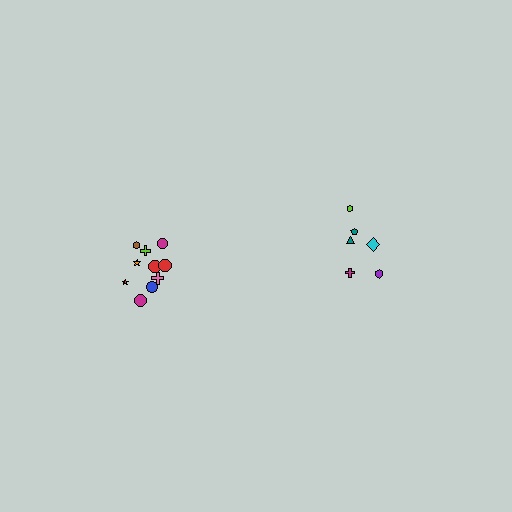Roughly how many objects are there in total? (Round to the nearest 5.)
Roughly 15 objects in total.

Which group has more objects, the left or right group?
The left group.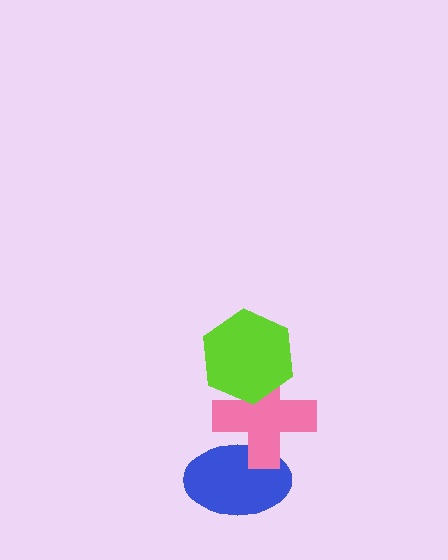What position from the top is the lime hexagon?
The lime hexagon is 1st from the top.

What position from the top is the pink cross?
The pink cross is 2nd from the top.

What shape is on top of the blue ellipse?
The pink cross is on top of the blue ellipse.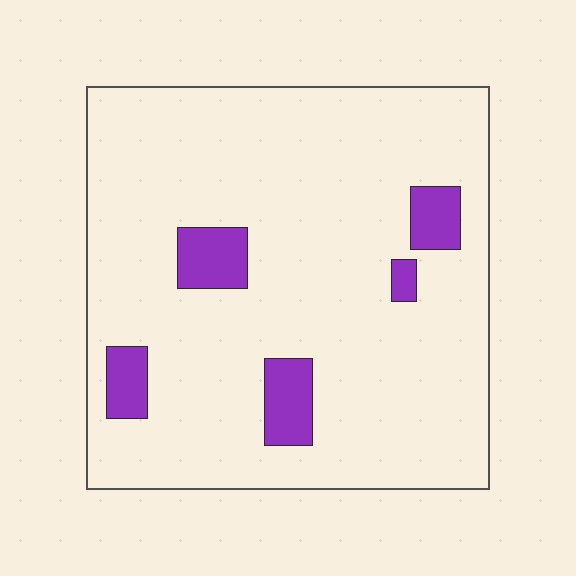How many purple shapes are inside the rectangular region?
5.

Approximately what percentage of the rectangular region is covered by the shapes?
Approximately 10%.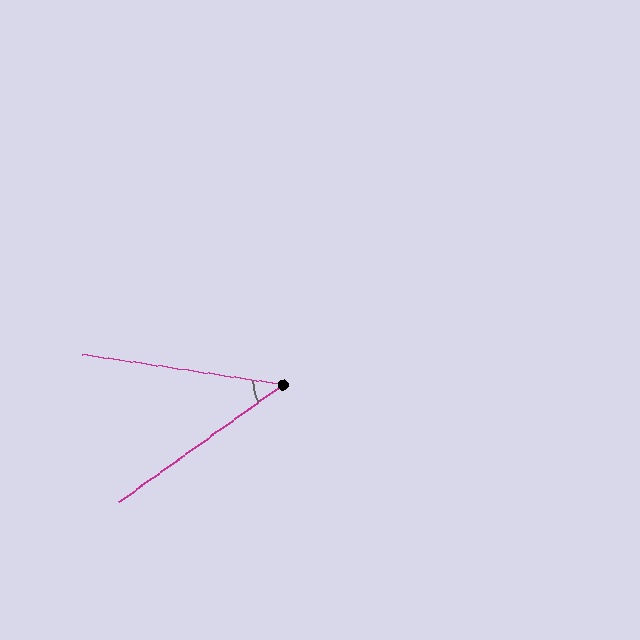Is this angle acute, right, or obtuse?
It is acute.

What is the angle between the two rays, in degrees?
Approximately 44 degrees.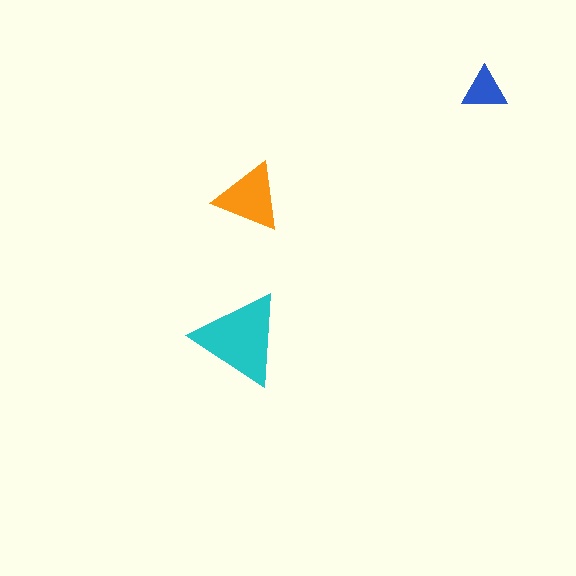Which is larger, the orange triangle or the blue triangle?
The orange one.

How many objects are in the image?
There are 3 objects in the image.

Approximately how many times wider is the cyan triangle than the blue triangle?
About 2 times wider.